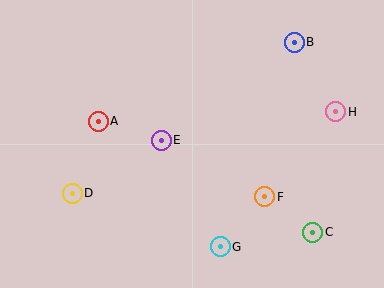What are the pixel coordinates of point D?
Point D is at (72, 193).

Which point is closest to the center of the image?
Point E at (161, 140) is closest to the center.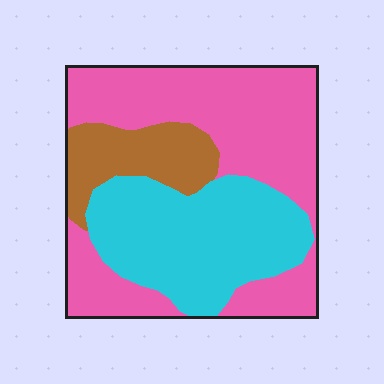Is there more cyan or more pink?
Pink.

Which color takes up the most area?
Pink, at roughly 50%.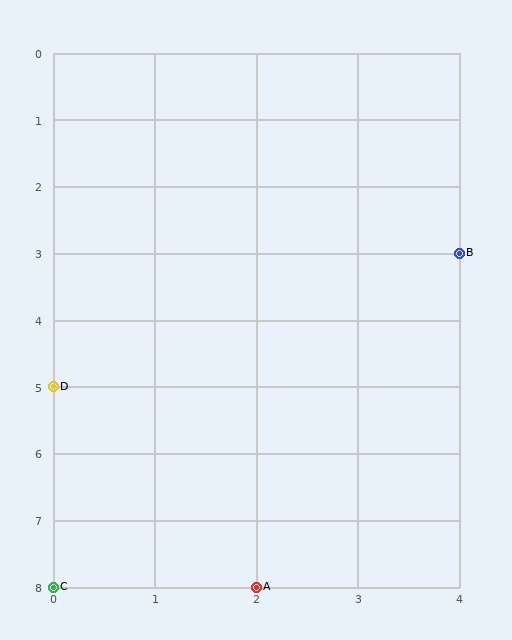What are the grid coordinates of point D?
Point D is at grid coordinates (0, 5).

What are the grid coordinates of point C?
Point C is at grid coordinates (0, 8).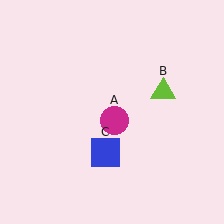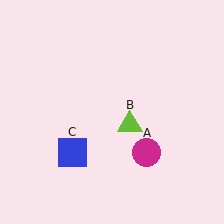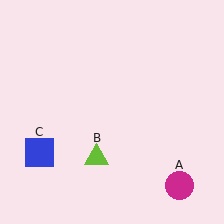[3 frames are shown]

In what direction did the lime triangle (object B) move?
The lime triangle (object B) moved down and to the left.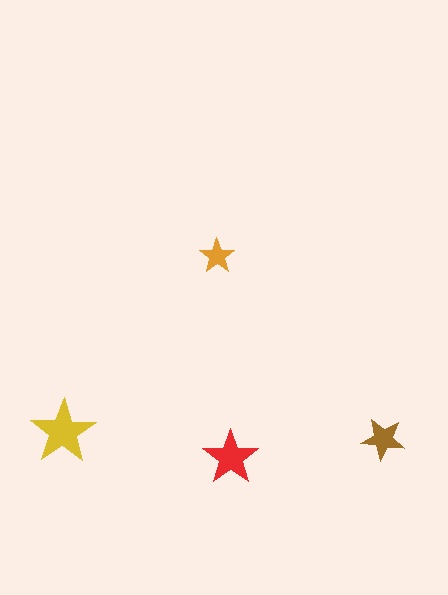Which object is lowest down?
The red star is bottommost.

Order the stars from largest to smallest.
the yellow one, the red one, the brown one, the orange one.